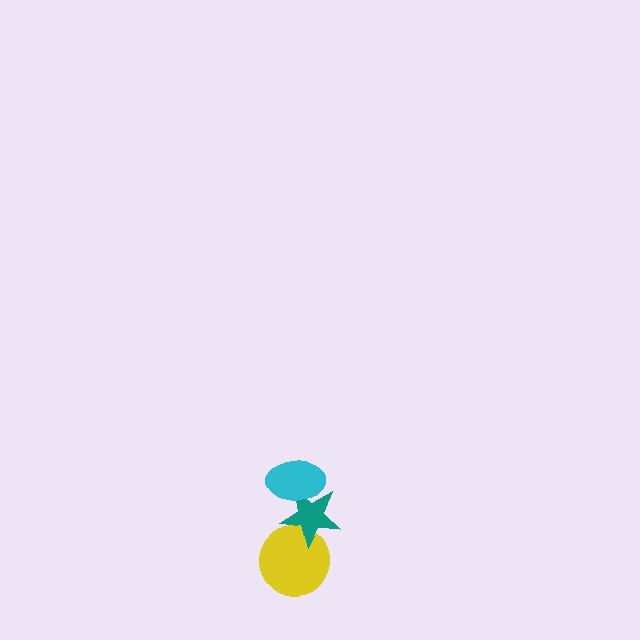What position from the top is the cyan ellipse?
The cyan ellipse is 1st from the top.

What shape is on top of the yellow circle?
The teal star is on top of the yellow circle.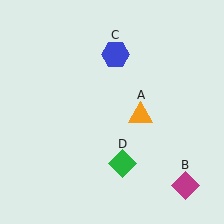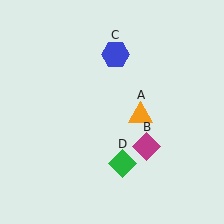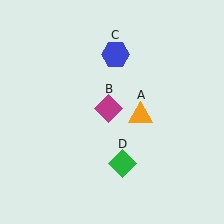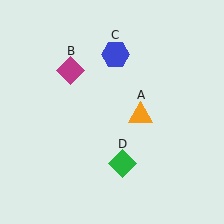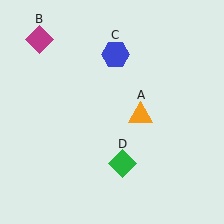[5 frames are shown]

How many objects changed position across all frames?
1 object changed position: magenta diamond (object B).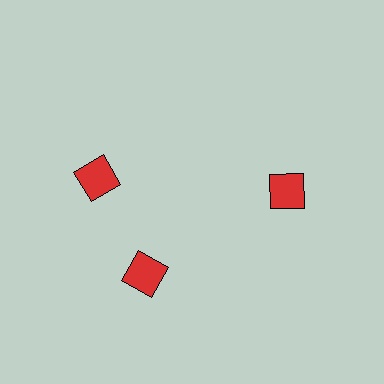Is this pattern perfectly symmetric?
No. The 3 red diamonds are arranged in a ring, but one element near the 11 o'clock position is rotated out of alignment along the ring, breaking the 3-fold rotational symmetry.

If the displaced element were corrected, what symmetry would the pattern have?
It would have 3-fold rotational symmetry — the pattern would map onto itself every 120 degrees.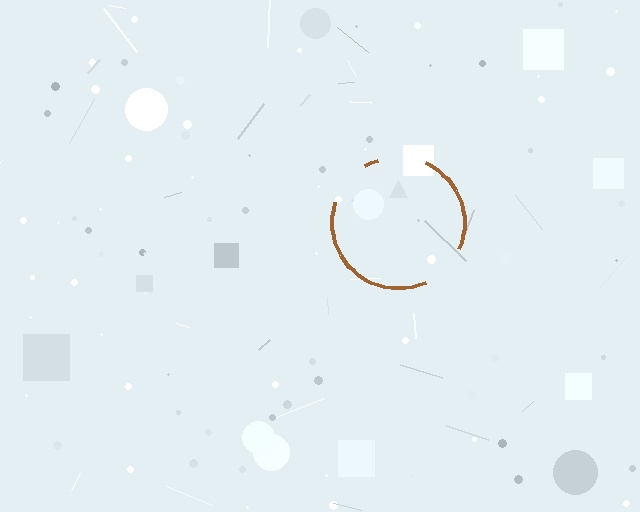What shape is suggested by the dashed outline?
The dashed outline suggests a circle.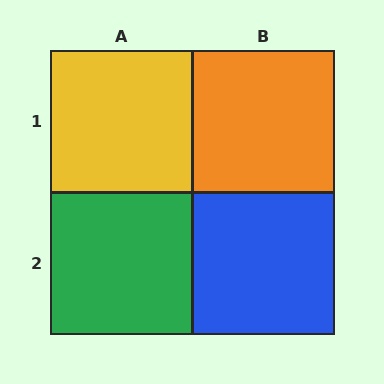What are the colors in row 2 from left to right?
Green, blue.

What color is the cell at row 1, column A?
Yellow.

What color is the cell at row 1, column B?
Orange.